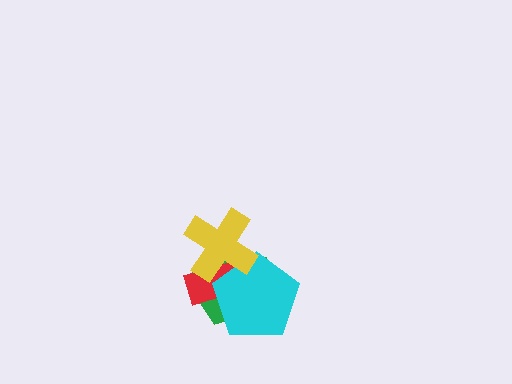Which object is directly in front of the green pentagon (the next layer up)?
The red rectangle is directly in front of the green pentagon.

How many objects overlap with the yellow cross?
3 objects overlap with the yellow cross.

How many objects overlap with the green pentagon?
3 objects overlap with the green pentagon.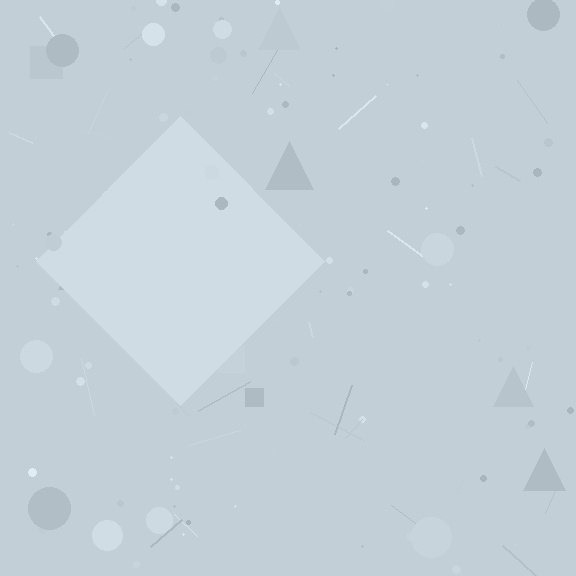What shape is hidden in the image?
A diamond is hidden in the image.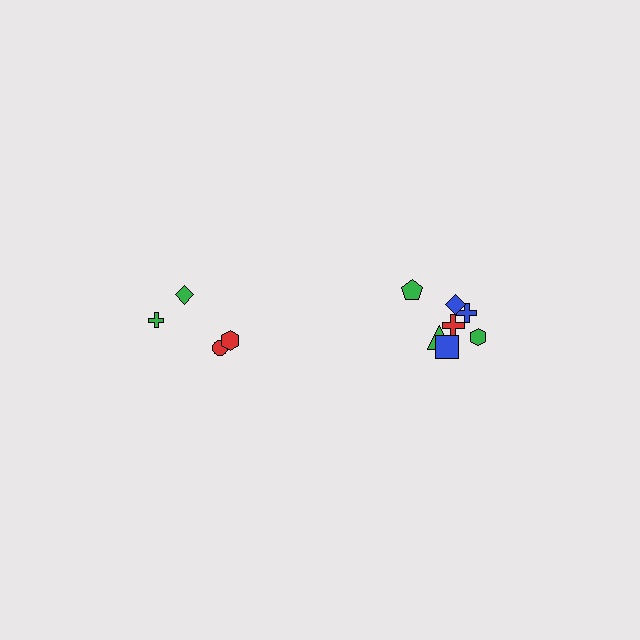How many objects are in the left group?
There are 4 objects.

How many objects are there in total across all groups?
There are 11 objects.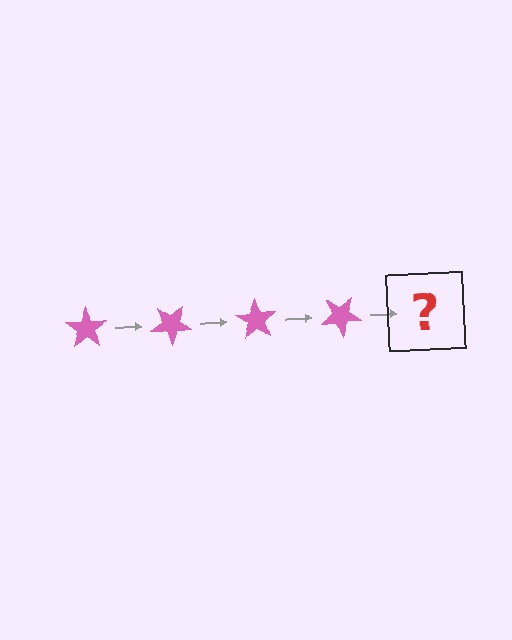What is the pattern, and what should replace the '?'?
The pattern is that the star rotates 35 degrees each step. The '?' should be a pink star rotated 140 degrees.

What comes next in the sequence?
The next element should be a pink star rotated 140 degrees.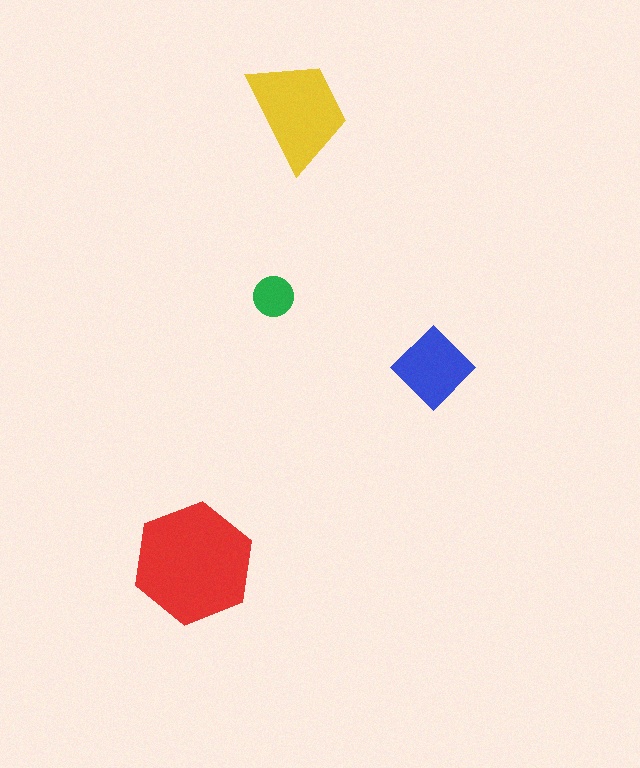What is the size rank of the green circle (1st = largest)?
4th.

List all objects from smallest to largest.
The green circle, the blue diamond, the yellow trapezoid, the red hexagon.